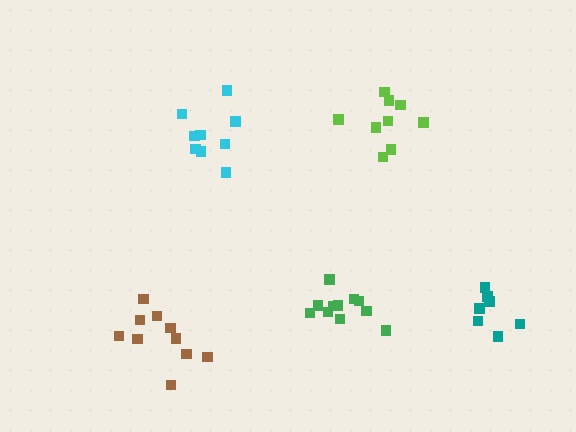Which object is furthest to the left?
The brown cluster is leftmost.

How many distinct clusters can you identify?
There are 5 distinct clusters.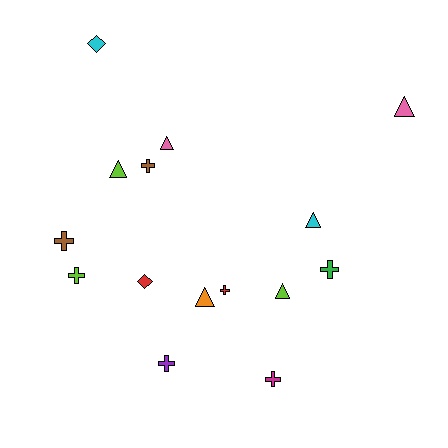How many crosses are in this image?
There are 7 crosses.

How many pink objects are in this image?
There are 2 pink objects.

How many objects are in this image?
There are 15 objects.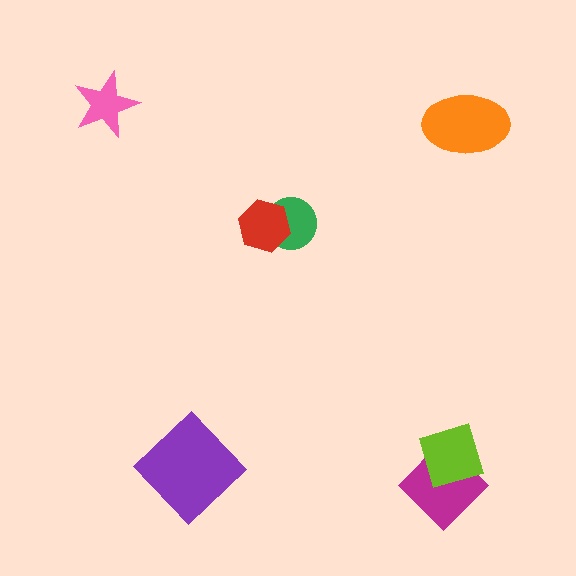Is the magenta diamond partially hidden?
Yes, it is partially covered by another shape.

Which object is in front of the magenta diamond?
The lime square is in front of the magenta diamond.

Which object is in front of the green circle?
The red hexagon is in front of the green circle.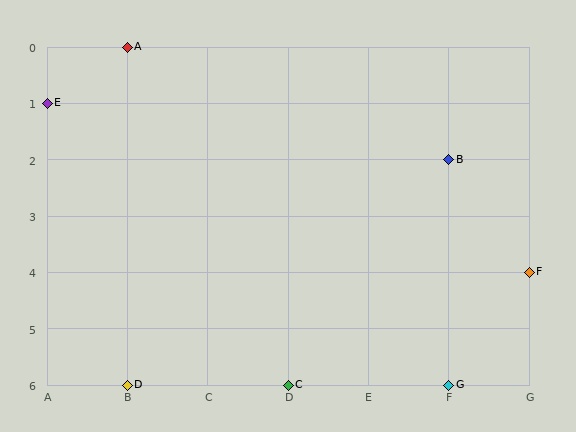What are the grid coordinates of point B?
Point B is at grid coordinates (F, 2).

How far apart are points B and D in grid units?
Points B and D are 4 columns and 4 rows apart (about 5.7 grid units diagonally).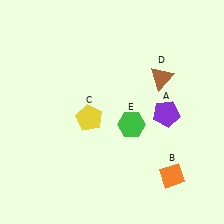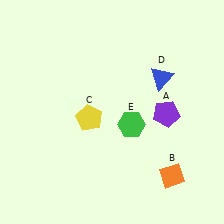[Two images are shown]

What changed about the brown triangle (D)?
In Image 1, D is brown. In Image 2, it changed to blue.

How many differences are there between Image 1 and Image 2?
There is 1 difference between the two images.